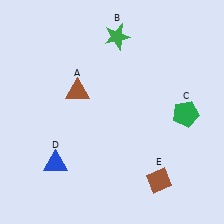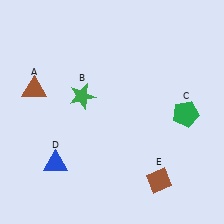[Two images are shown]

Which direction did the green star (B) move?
The green star (B) moved down.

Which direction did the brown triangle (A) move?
The brown triangle (A) moved left.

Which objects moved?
The objects that moved are: the brown triangle (A), the green star (B).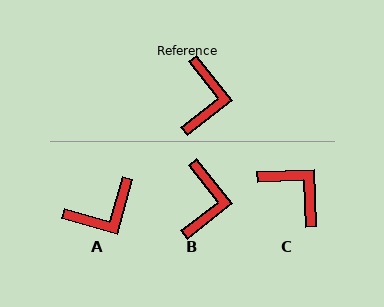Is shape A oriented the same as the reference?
No, it is off by about 54 degrees.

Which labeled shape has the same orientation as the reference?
B.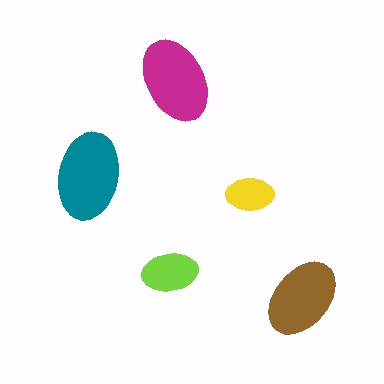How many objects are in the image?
There are 5 objects in the image.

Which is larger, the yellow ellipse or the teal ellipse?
The teal one.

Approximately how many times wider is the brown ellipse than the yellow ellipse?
About 1.5 times wider.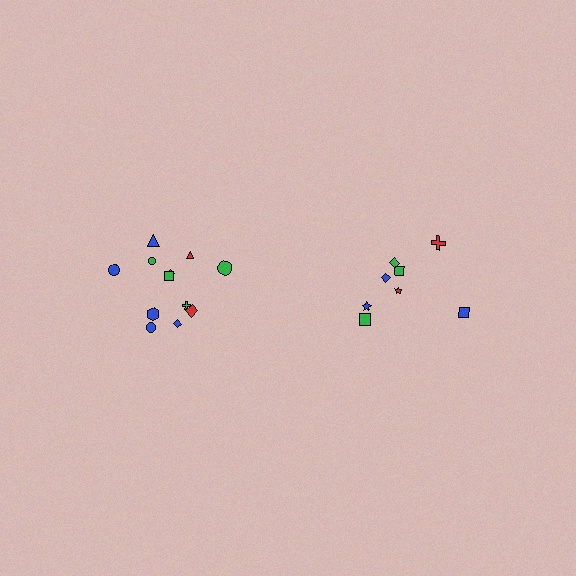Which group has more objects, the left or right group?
The left group.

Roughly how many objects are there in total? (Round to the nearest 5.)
Roughly 20 objects in total.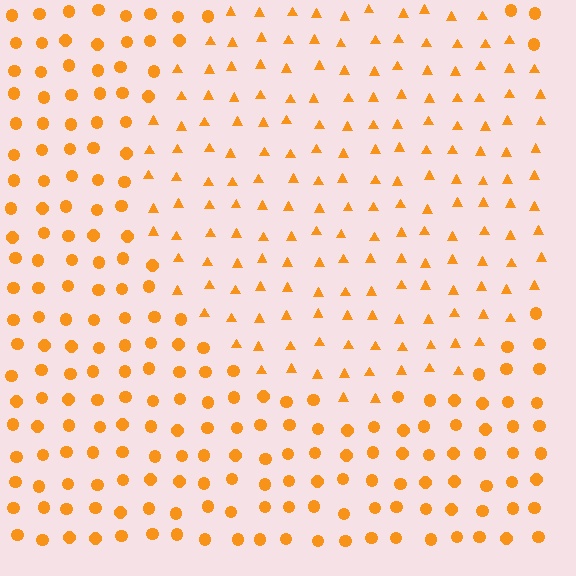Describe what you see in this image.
The image is filled with small orange elements arranged in a uniform grid. A circle-shaped region contains triangles, while the surrounding area contains circles. The boundary is defined purely by the change in element shape.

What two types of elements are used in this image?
The image uses triangles inside the circle region and circles outside it.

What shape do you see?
I see a circle.